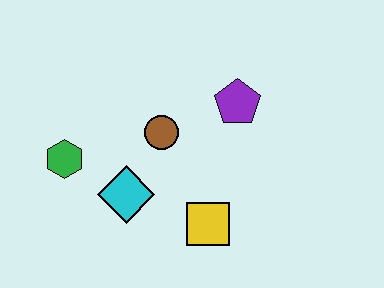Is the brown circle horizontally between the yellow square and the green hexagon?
Yes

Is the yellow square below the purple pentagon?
Yes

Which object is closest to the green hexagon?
The cyan diamond is closest to the green hexagon.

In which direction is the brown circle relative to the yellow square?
The brown circle is above the yellow square.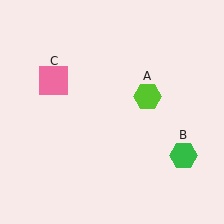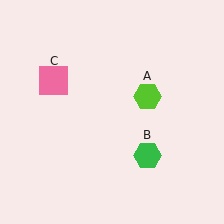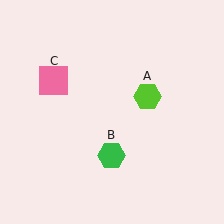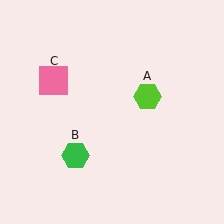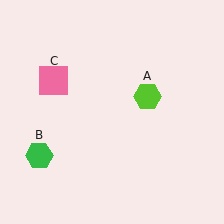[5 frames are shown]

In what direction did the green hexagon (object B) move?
The green hexagon (object B) moved left.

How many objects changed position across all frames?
1 object changed position: green hexagon (object B).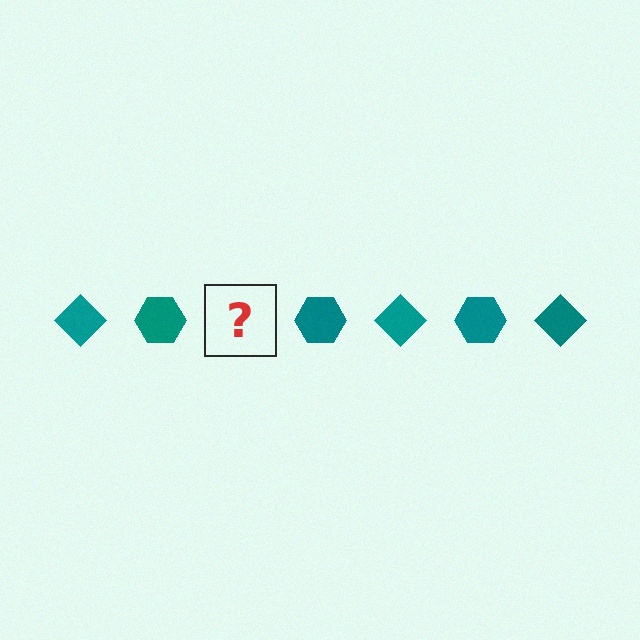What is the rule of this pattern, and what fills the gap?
The rule is that the pattern cycles through diamond, hexagon shapes in teal. The gap should be filled with a teal diamond.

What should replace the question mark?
The question mark should be replaced with a teal diamond.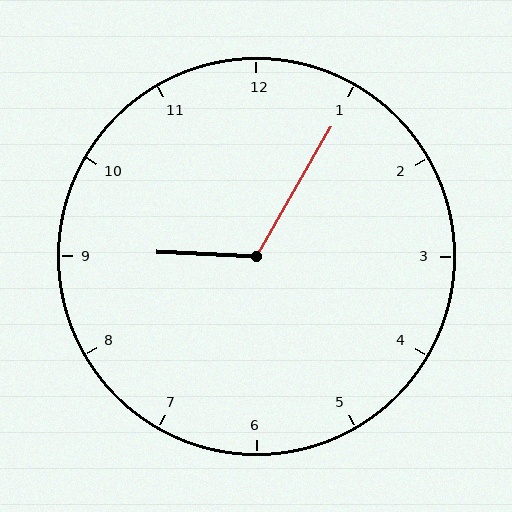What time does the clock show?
9:05.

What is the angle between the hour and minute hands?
Approximately 118 degrees.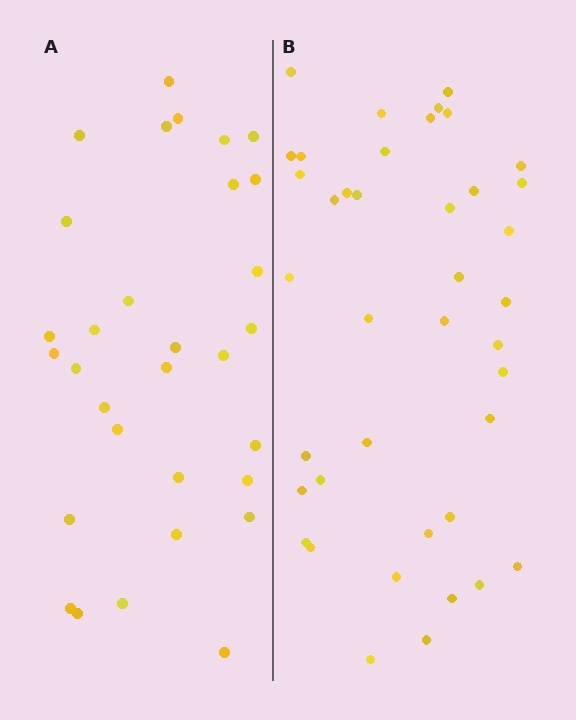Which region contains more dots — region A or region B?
Region B (the right region) has more dots.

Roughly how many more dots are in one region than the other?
Region B has roughly 8 or so more dots than region A.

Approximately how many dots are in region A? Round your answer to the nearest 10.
About 30 dots. (The exact count is 31, which rounds to 30.)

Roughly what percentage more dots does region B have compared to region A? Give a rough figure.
About 30% more.